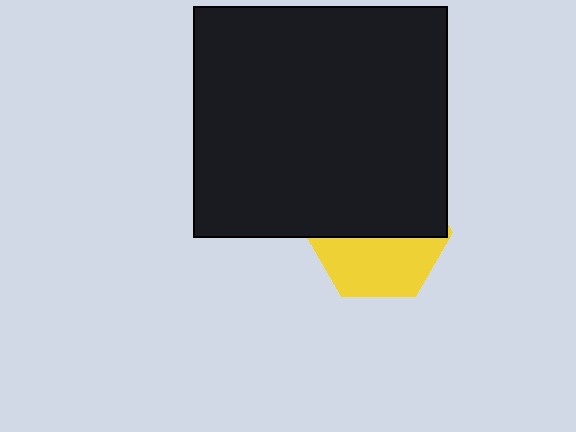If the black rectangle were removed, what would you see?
You would see the complete yellow hexagon.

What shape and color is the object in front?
The object in front is a black rectangle.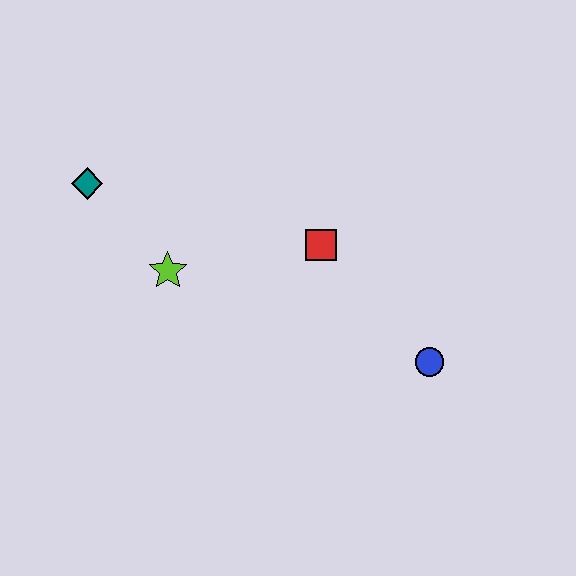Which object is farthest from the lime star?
The blue circle is farthest from the lime star.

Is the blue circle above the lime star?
No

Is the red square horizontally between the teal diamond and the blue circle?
Yes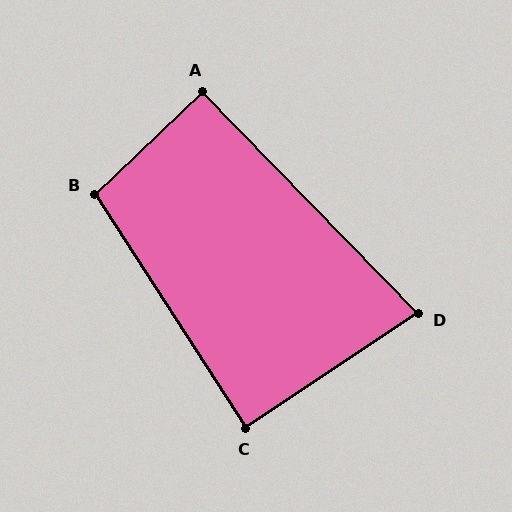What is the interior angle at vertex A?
Approximately 91 degrees (approximately right).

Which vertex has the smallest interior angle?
D, at approximately 79 degrees.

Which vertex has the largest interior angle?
B, at approximately 101 degrees.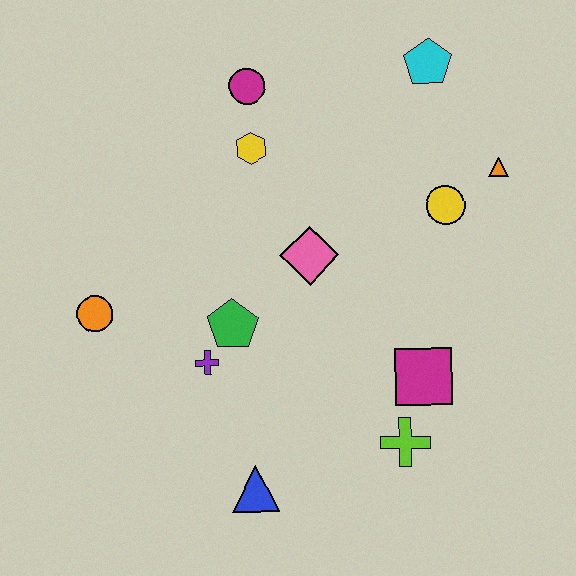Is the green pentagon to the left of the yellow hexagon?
Yes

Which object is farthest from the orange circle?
The orange triangle is farthest from the orange circle.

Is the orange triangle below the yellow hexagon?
Yes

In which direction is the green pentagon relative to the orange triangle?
The green pentagon is to the left of the orange triangle.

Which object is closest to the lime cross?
The magenta square is closest to the lime cross.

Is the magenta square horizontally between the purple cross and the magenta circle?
No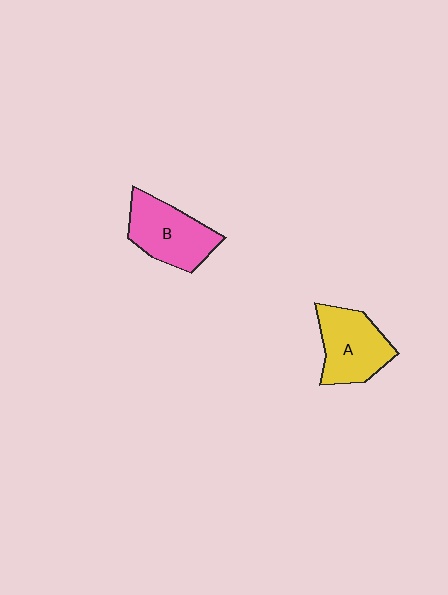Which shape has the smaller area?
Shape A (yellow).